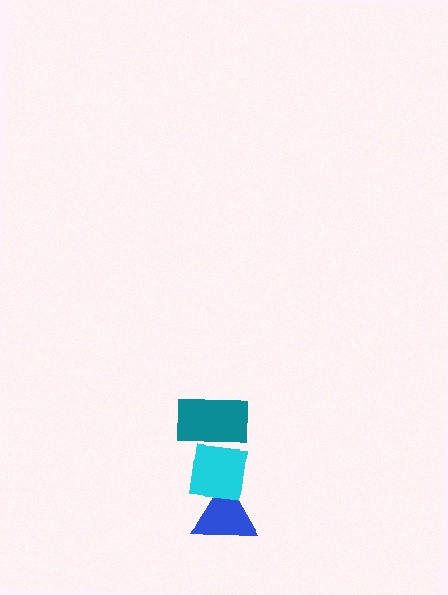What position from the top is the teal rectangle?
The teal rectangle is 1st from the top.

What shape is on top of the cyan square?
The teal rectangle is on top of the cyan square.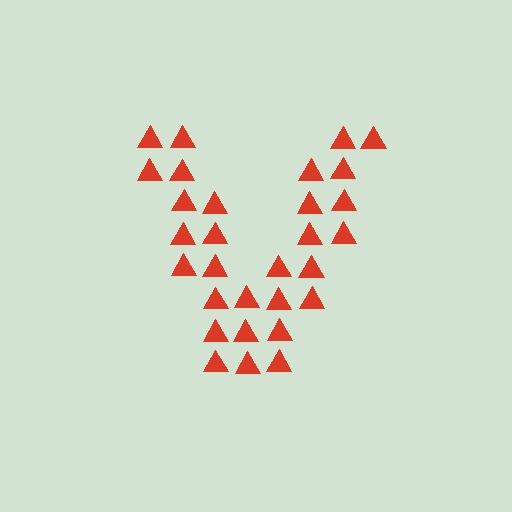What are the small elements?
The small elements are triangles.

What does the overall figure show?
The overall figure shows the letter V.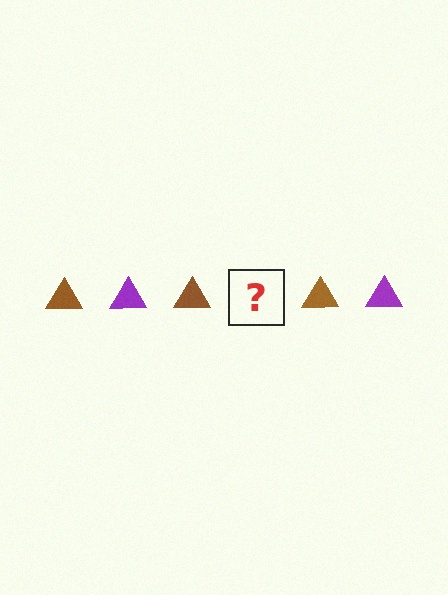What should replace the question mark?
The question mark should be replaced with a purple triangle.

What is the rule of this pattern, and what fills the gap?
The rule is that the pattern cycles through brown, purple triangles. The gap should be filled with a purple triangle.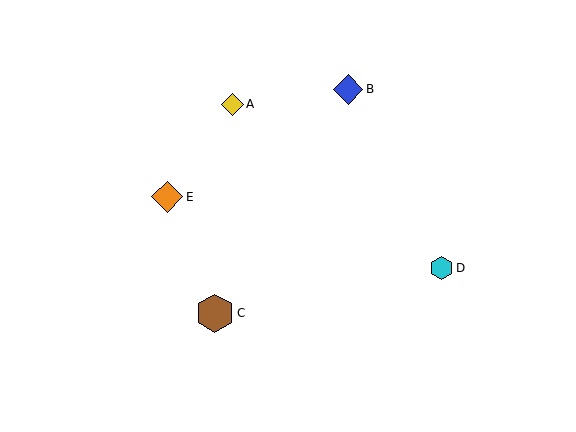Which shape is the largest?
The brown hexagon (labeled C) is the largest.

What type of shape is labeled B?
Shape B is a blue diamond.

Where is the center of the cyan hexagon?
The center of the cyan hexagon is at (441, 268).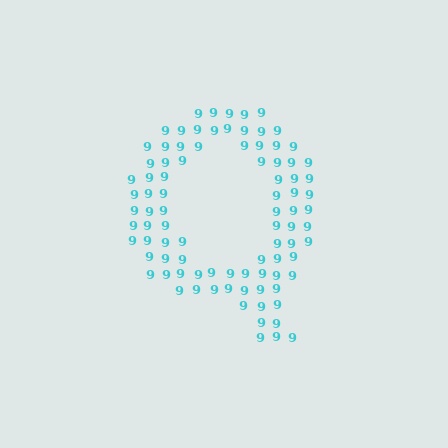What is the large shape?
The large shape is the letter Q.